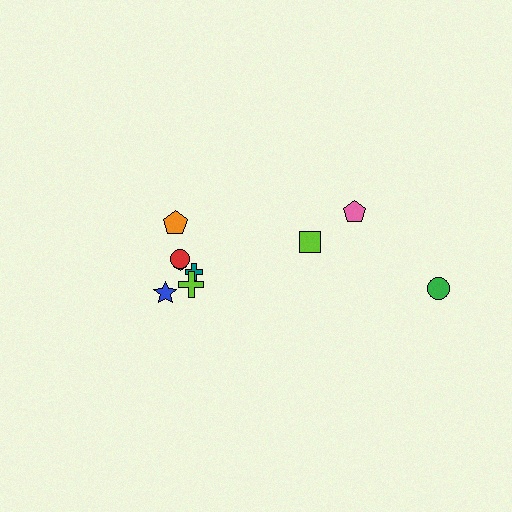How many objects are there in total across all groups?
There are 9 objects.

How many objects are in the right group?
There are 3 objects.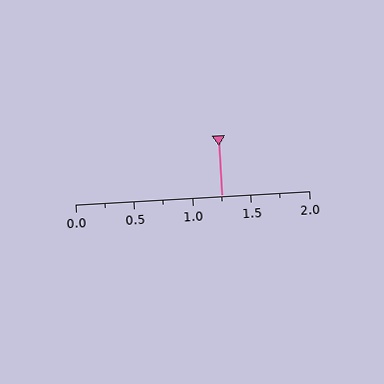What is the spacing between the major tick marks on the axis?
The major ticks are spaced 0.5 apart.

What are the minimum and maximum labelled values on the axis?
The axis runs from 0.0 to 2.0.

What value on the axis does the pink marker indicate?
The marker indicates approximately 1.25.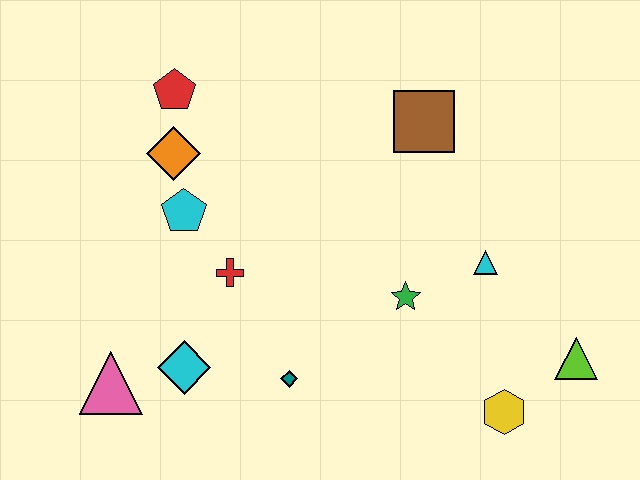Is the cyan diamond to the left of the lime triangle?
Yes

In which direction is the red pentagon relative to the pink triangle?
The red pentagon is above the pink triangle.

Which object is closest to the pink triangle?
The cyan diamond is closest to the pink triangle.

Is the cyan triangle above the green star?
Yes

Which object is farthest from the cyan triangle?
The pink triangle is farthest from the cyan triangle.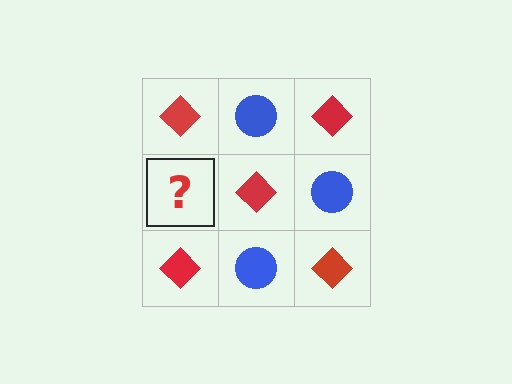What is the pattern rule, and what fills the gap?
The rule is that it alternates red diamond and blue circle in a checkerboard pattern. The gap should be filled with a blue circle.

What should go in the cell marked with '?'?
The missing cell should contain a blue circle.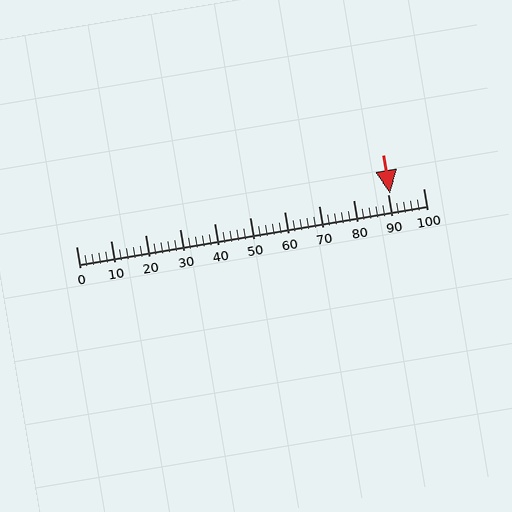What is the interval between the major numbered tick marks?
The major tick marks are spaced 10 units apart.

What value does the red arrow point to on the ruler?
The red arrow points to approximately 90.